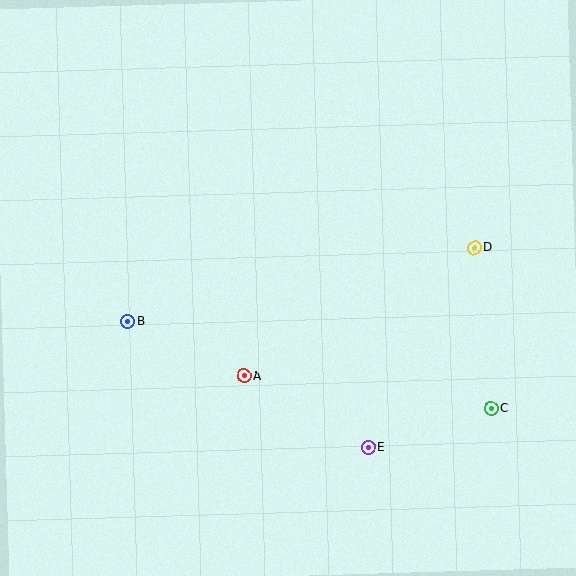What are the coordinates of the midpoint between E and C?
The midpoint between E and C is at (430, 428).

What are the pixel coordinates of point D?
Point D is at (474, 248).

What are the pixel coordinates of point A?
Point A is at (244, 376).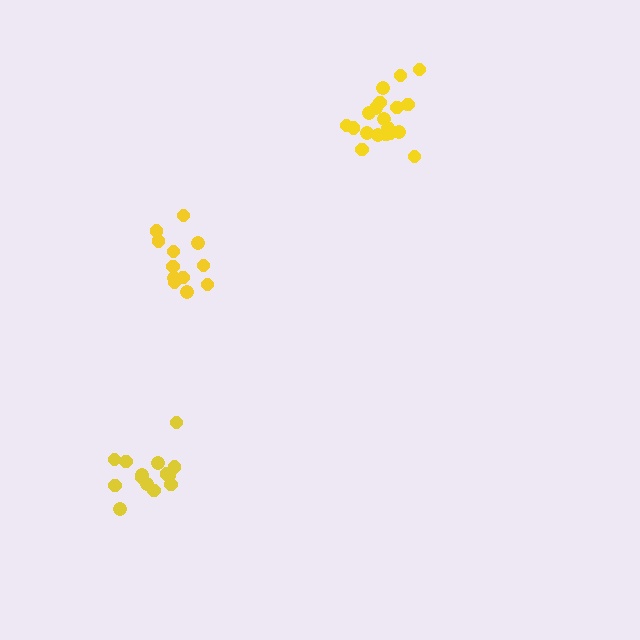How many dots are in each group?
Group 1: 13 dots, Group 2: 14 dots, Group 3: 19 dots (46 total).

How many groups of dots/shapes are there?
There are 3 groups.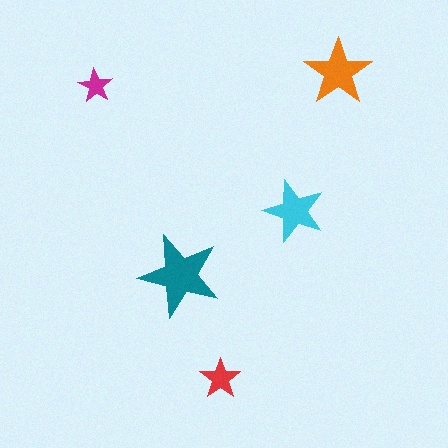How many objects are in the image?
There are 5 objects in the image.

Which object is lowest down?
The red star is bottommost.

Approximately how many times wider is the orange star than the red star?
About 1.5 times wider.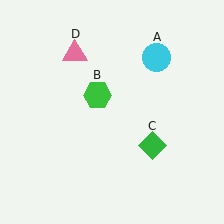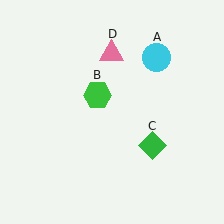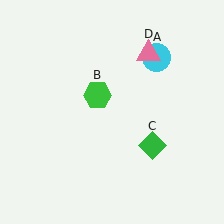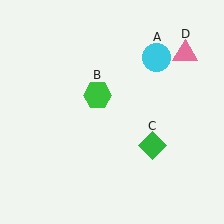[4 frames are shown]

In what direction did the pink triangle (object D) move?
The pink triangle (object D) moved right.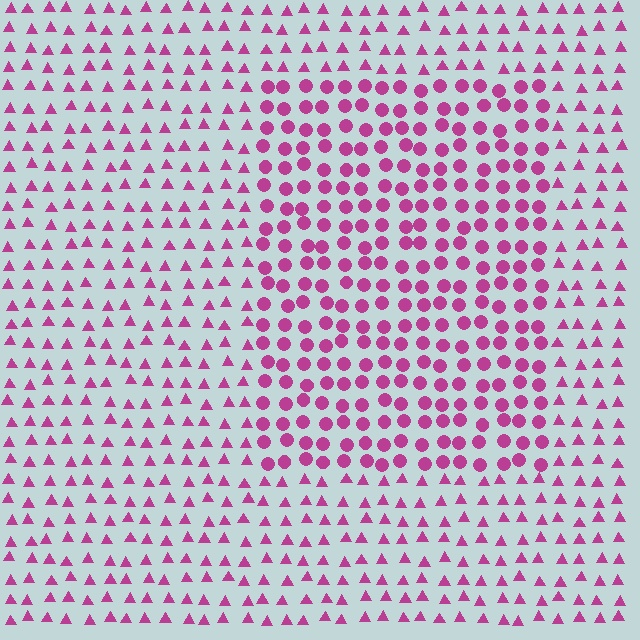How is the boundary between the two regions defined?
The boundary is defined by a change in element shape: circles inside vs. triangles outside. All elements share the same color and spacing.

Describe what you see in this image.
The image is filled with small magenta elements arranged in a uniform grid. A rectangle-shaped region contains circles, while the surrounding area contains triangles. The boundary is defined purely by the change in element shape.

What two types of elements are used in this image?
The image uses circles inside the rectangle region and triangles outside it.